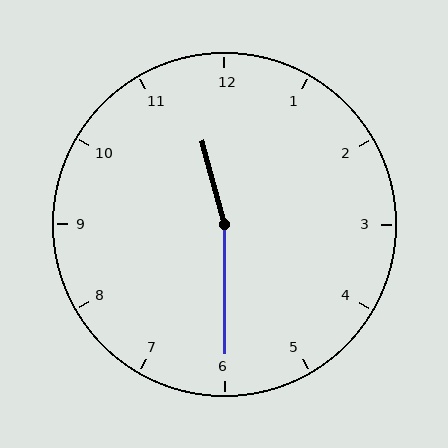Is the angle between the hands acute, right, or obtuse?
It is obtuse.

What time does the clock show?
11:30.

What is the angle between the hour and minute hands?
Approximately 165 degrees.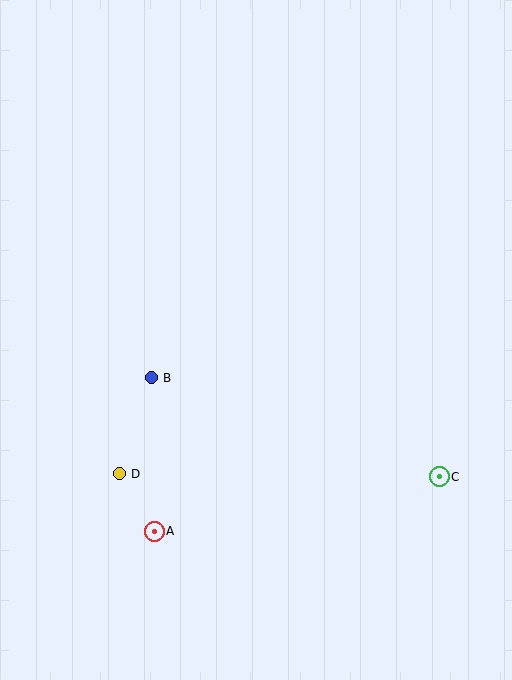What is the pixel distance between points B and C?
The distance between B and C is 304 pixels.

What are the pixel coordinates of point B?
Point B is at (151, 378).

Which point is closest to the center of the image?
Point B at (151, 378) is closest to the center.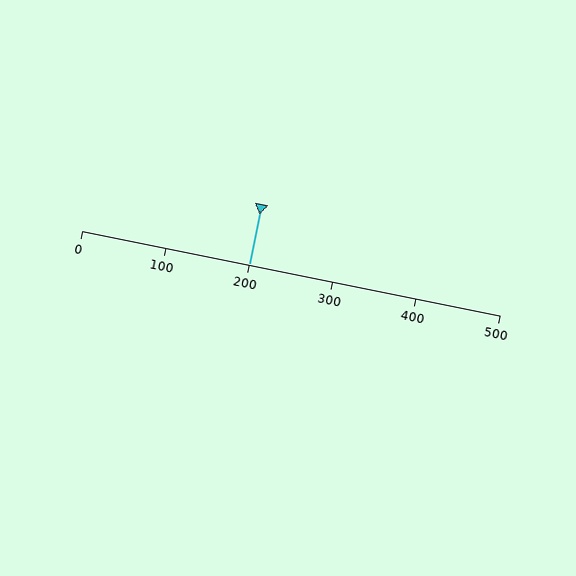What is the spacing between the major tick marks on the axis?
The major ticks are spaced 100 apart.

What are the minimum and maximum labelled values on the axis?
The axis runs from 0 to 500.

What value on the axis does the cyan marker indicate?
The marker indicates approximately 200.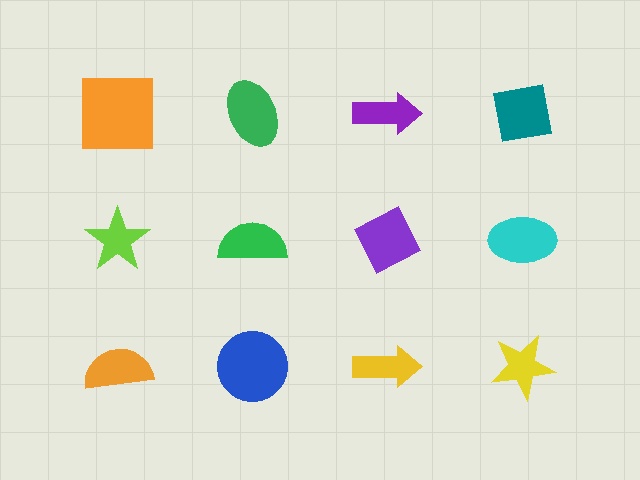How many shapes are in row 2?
4 shapes.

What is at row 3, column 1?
An orange semicircle.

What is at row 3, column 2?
A blue circle.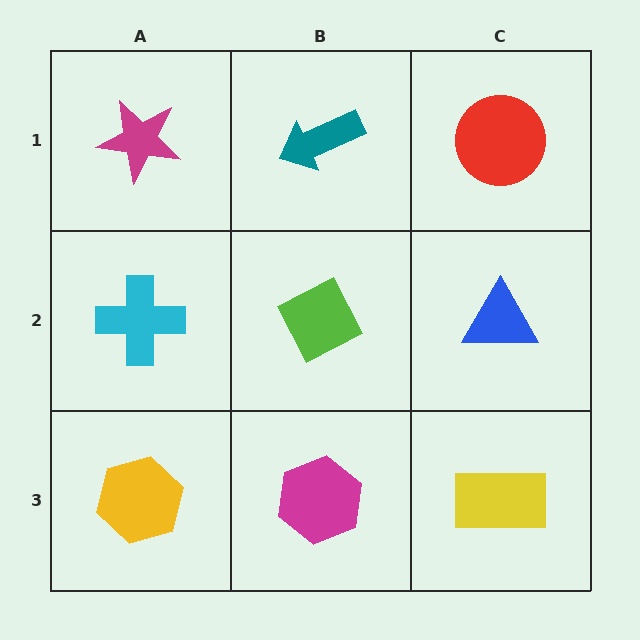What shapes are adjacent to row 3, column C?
A blue triangle (row 2, column C), a magenta hexagon (row 3, column B).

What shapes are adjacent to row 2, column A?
A magenta star (row 1, column A), a yellow hexagon (row 3, column A), a lime diamond (row 2, column B).